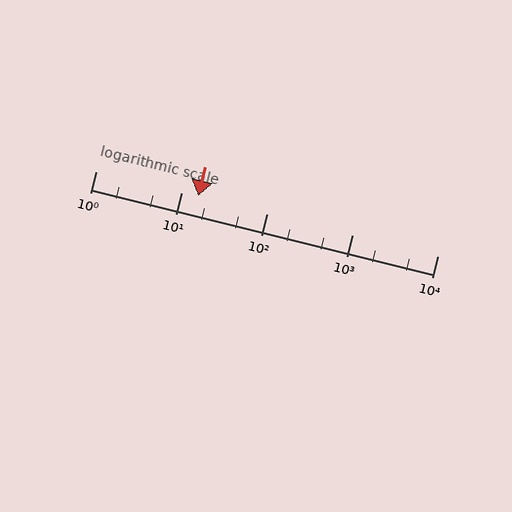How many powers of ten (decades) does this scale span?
The scale spans 4 decades, from 1 to 10000.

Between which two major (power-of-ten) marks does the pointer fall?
The pointer is between 10 and 100.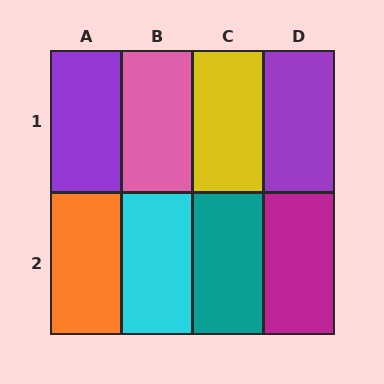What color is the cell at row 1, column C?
Yellow.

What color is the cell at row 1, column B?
Pink.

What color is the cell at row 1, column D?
Purple.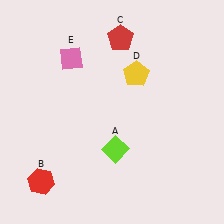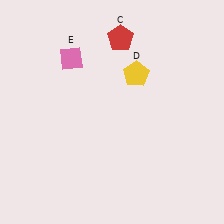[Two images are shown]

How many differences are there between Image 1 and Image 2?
There are 2 differences between the two images.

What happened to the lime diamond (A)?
The lime diamond (A) was removed in Image 2. It was in the bottom-right area of Image 1.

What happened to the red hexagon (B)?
The red hexagon (B) was removed in Image 2. It was in the bottom-left area of Image 1.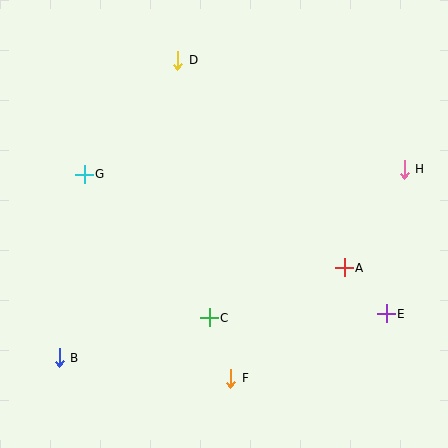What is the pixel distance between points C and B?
The distance between C and B is 155 pixels.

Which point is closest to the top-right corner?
Point H is closest to the top-right corner.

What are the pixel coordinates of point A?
Point A is at (344, 268).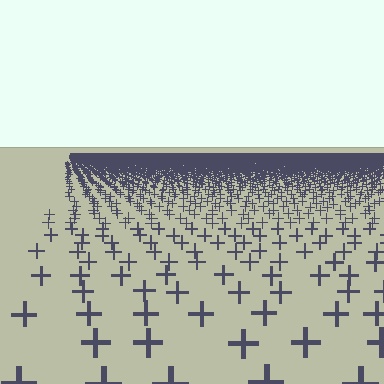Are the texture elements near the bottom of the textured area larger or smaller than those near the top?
Larger. Near the bottom, elements are closer to the viewer and appear at a bigger on-screen size.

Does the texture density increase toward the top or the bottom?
Density increases toward the top.